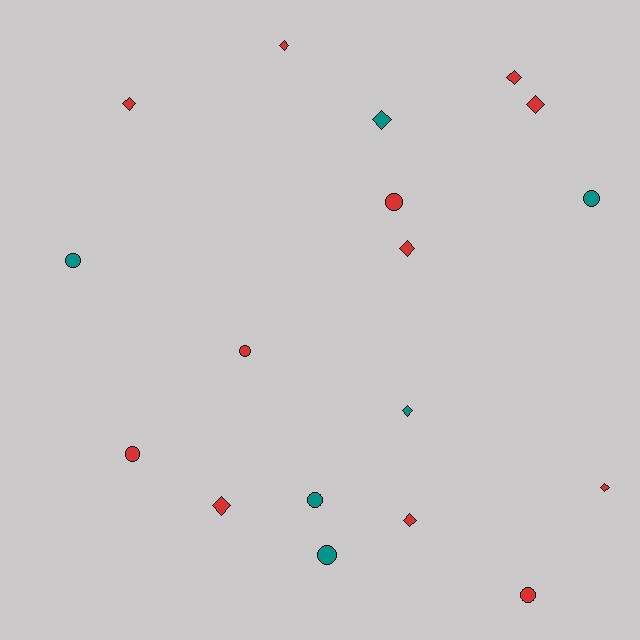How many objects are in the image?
There are 18 objects.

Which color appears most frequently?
Red, with 12 objects.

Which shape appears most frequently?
Diamond, with 10 objects.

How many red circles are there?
There are 4 red circles.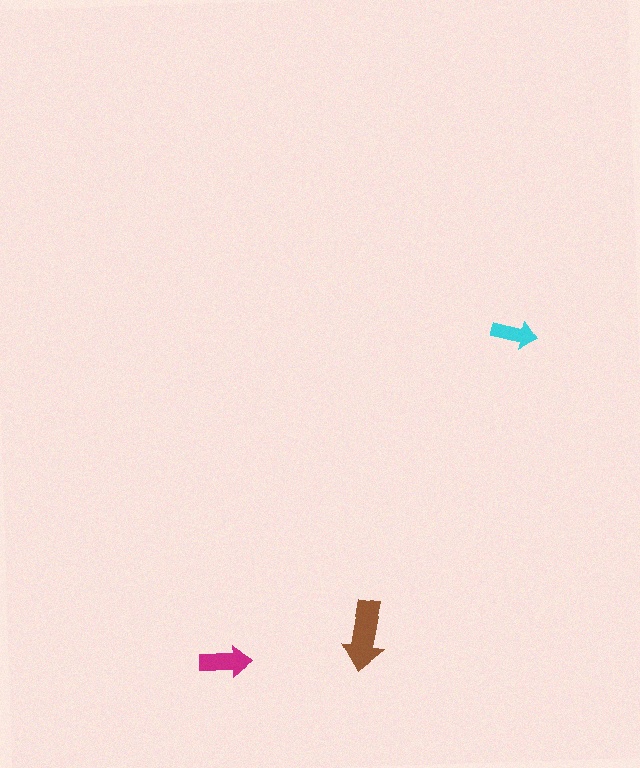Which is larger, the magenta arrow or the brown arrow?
The brown one.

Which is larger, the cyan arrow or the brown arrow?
The brown one.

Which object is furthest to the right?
The cyan arrow is rightmost.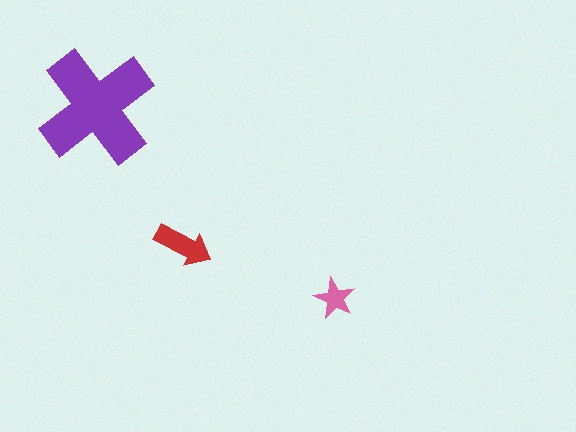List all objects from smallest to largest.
The pink star, the red arrow, the purple cross.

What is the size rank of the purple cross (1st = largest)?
1st.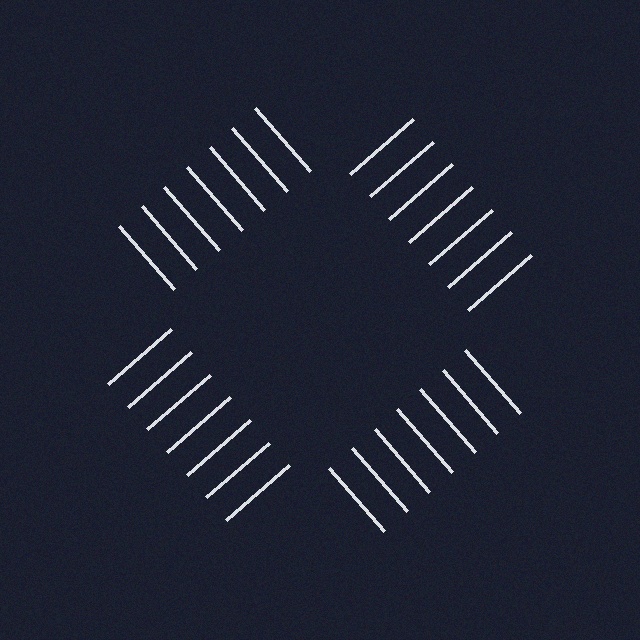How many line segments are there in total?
28 — 7 along each of the 4 edges.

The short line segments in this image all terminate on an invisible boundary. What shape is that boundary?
An illusory square — the line segments terminate on its edges but no continuous stroke is drawn.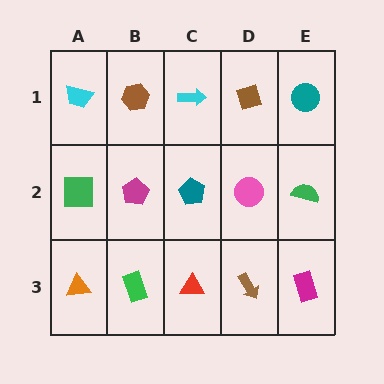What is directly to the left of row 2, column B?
A green square.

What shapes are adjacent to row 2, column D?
A brown diamond (row 1, column D), a brown arrow (row 3, column D), a teal pentagon (row 2, column C), a green semicircle (row 2, column E).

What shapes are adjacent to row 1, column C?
A teal pentagon (row 2, column C), a brown hexagon (row 1, column B), a brown diamond (row 1, column D).